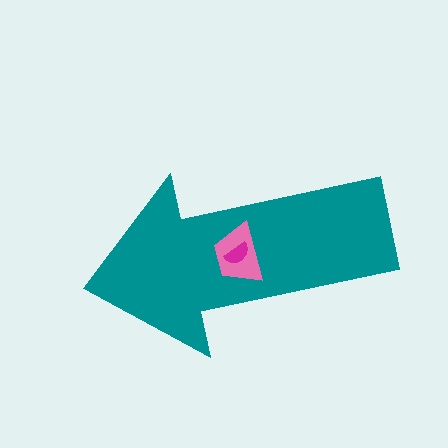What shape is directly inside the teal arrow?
The pink trapezoid.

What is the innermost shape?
The magenta semicircle.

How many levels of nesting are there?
3.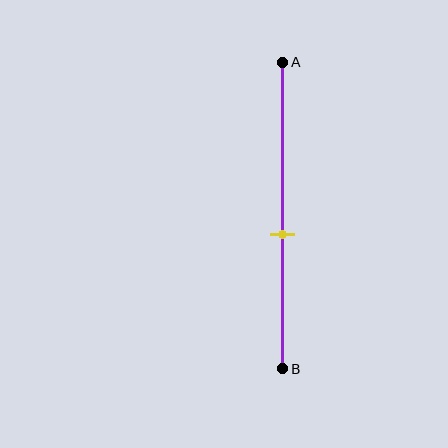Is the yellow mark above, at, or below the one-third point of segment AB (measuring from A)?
The yellow mark is below the one-third point of segment AB.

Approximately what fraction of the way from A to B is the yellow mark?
The yellow mark is approximately 55% of the way from A to B.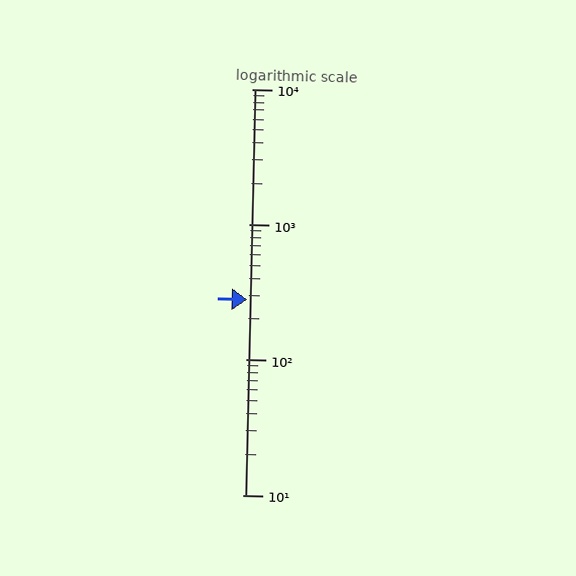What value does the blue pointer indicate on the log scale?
The pointer indicates approximately 280.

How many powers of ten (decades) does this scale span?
The scale spans 3 decades, from 10 to 10000.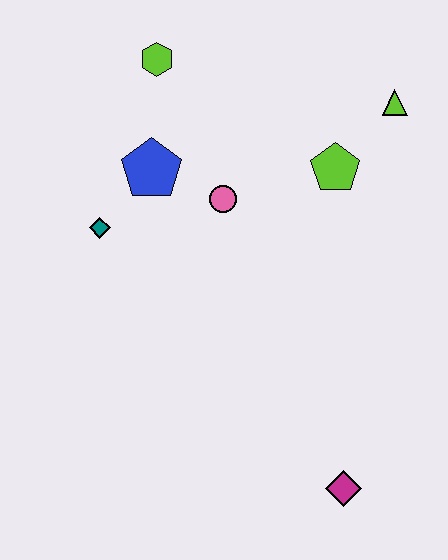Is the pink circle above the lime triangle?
No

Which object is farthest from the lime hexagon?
The magenta diamond is farthest from the lime hexagon.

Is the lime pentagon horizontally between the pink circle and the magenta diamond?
Yes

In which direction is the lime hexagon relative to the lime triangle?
The lime hexagon is to the left of the lime triangle.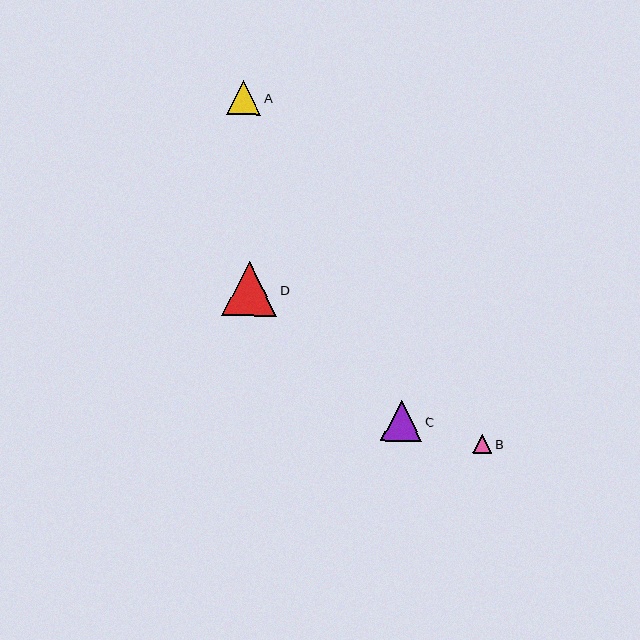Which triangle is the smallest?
Triangle B is the smallest with a size of approximately 19 pixels.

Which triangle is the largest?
Triangle D is the largest with a size of approximately 55 pixels.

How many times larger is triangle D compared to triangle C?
Triangle D is approximately 1.3 times the size of triangle C.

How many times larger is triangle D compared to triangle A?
Triangle D is approximately 1.6 times the size of triangle A.